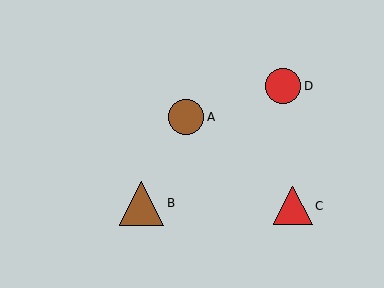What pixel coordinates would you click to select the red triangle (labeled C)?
Click at (293, 206) to select the red triangle C.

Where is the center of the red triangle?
The center of the red triangle is at (293, 206).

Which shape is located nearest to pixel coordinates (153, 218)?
The brown triangle (labeled B) at (142, 203) is nearest to that location.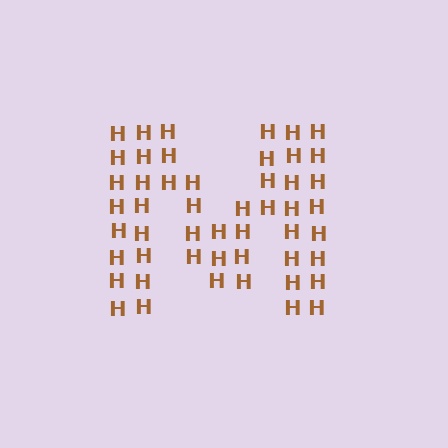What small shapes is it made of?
It is made of small letter H's.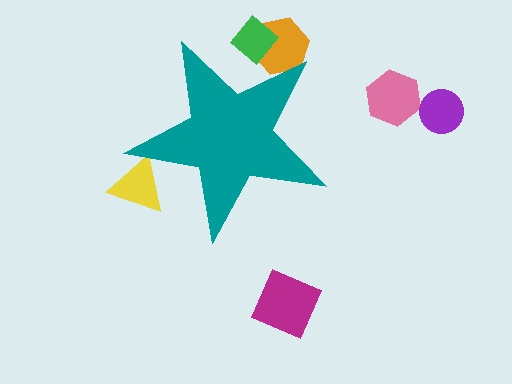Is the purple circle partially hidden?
No, the purple circle is fully visible.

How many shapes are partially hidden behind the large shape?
3 shapes are partially hidden.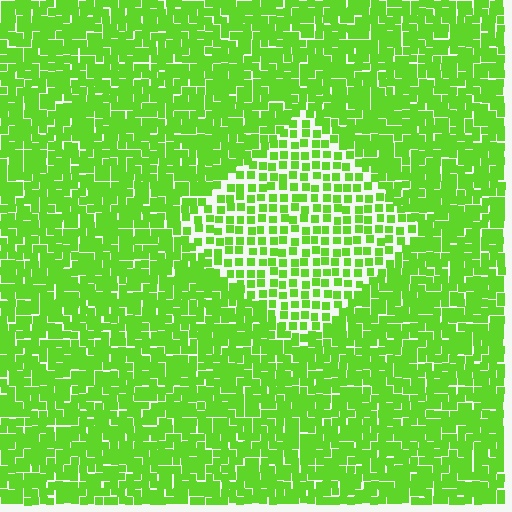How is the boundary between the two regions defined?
The boundary is defined by a change in element density (approximately 1.8x ratio). All elements are the same color, size, and shape.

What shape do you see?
I see a diamond.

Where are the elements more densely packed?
The elements are more densely packed outside the diamond boundary.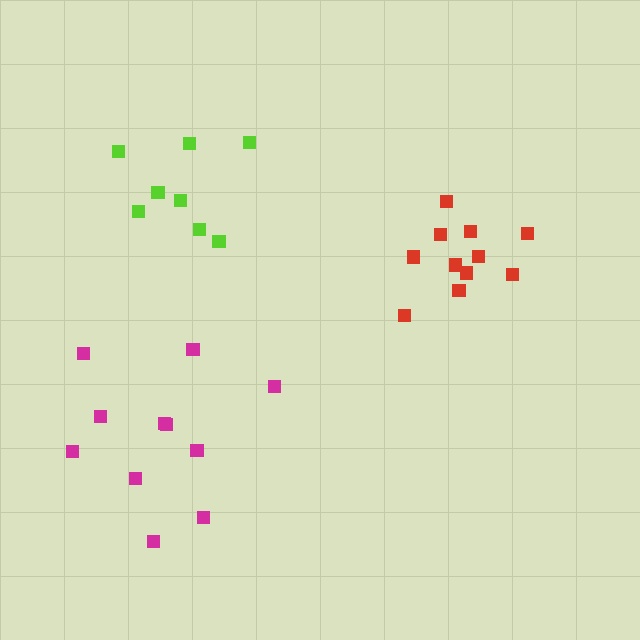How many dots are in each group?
Group 1: 11 dots, Group 2: 8 dots, Group 3: 11 dots (30 total).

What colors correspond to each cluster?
The clusters are colored: red, lime, magenta.